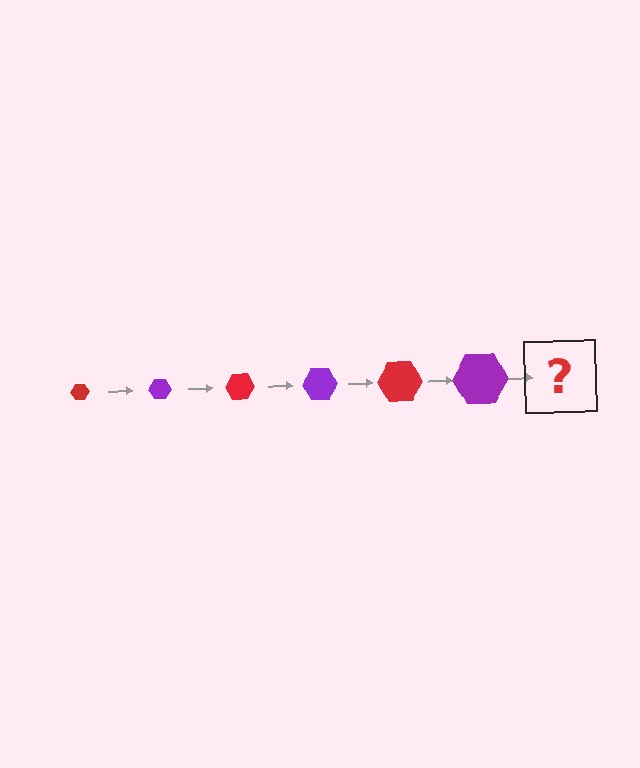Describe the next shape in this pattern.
It should be a red hexagon, larger than the previous one.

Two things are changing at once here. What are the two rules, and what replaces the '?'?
The two rules are that the hexagon grows larger each step and the color cycles through red and purple. The '?' should be a red hexagon, larger than the previous one.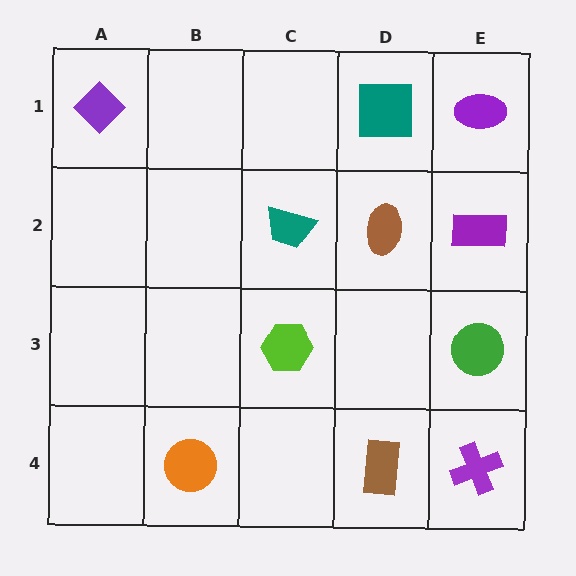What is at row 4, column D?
A brown rectangle.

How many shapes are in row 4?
3 shapes.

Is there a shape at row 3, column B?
No, that cell is empty.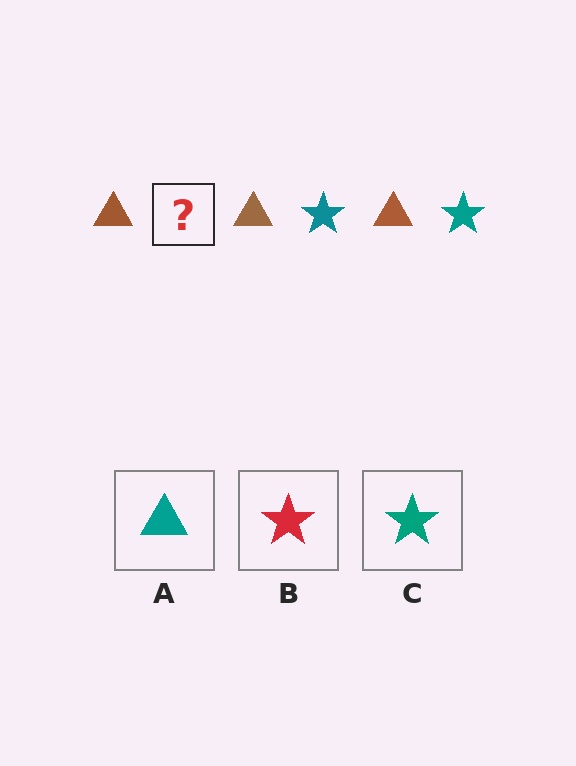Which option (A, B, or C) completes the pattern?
C.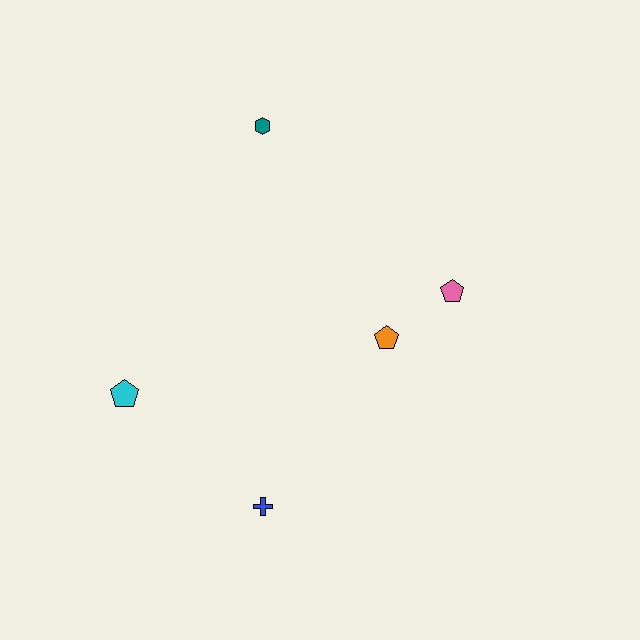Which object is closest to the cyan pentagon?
The blue cross is closest to the cyan pentagon.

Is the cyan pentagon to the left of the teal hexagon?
Yes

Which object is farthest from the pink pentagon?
The cyan pentagon is farthest from the pink pentagon.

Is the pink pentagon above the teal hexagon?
No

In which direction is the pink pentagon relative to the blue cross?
The pink pentagon is above the blue cross.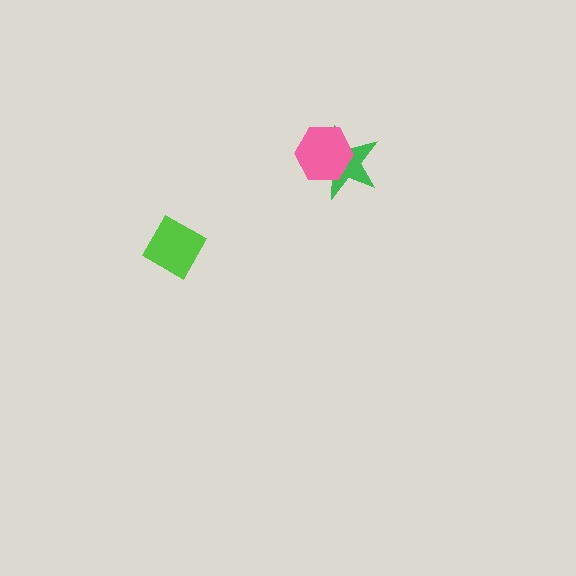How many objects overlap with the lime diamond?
0 objects overlap with the lime diamond.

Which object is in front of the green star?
The pink hexagon is in front of the green star.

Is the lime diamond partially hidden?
No, no other shape covers it.